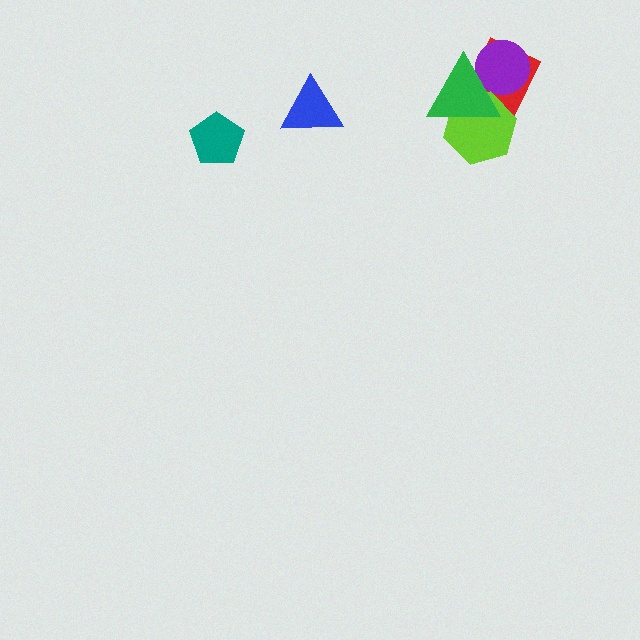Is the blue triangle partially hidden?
No, no other shape covers it.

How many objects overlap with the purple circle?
2 objects overlap with the purple circle.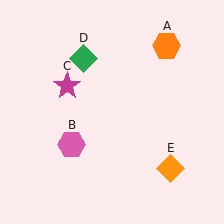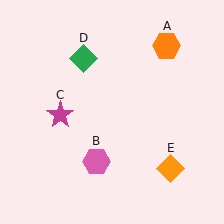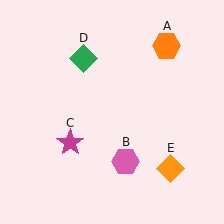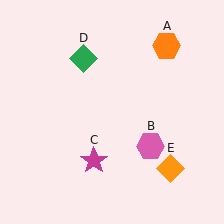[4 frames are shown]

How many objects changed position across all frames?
2 objects changed position: pink hexagon (object B), magenta star (object C).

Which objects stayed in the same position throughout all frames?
Orange hexagon (object A) and green diamond (object D) and orange diamond (object E) remained stationary.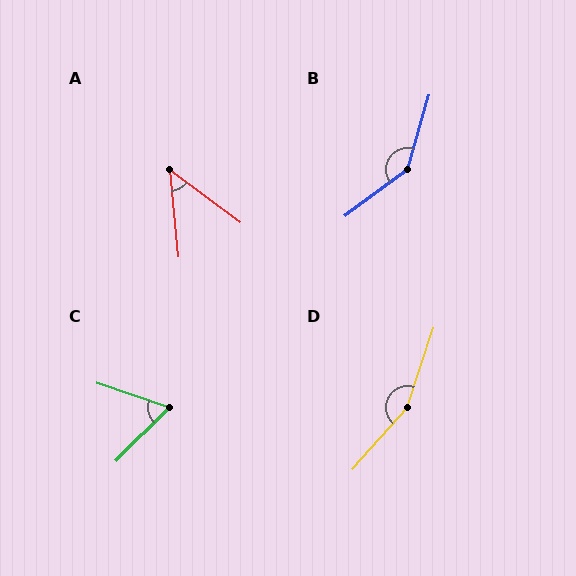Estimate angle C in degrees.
Approximately 63 degrees.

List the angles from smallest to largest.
A (47°), C (63°), B (143°), D (157°).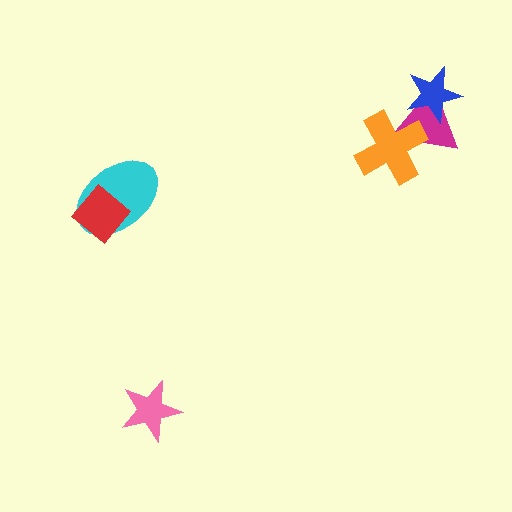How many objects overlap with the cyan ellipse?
1 object overlaps with the cyan ellipse.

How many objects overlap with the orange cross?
1 object overlaps with the orange cross.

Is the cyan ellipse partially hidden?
Yes, it is partially covered by another shape.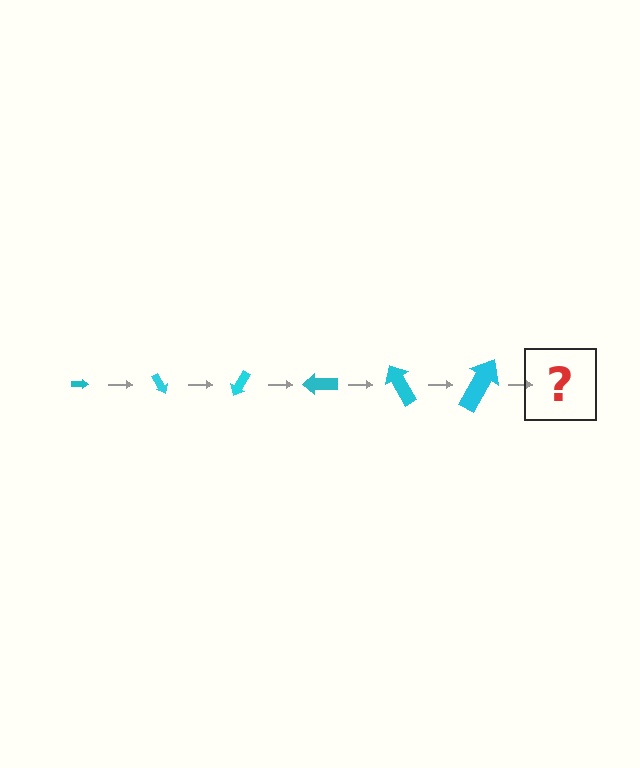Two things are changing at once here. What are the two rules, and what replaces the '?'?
The two rules are that the arrow grows larger each step and it rotates 60 degrees each step. The '?' should be an arrow, larger than the previous one and rotated 360 degrees from the start.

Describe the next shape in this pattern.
It should be an arrow, larger than the previous one and rotated 360 degrees from the start.